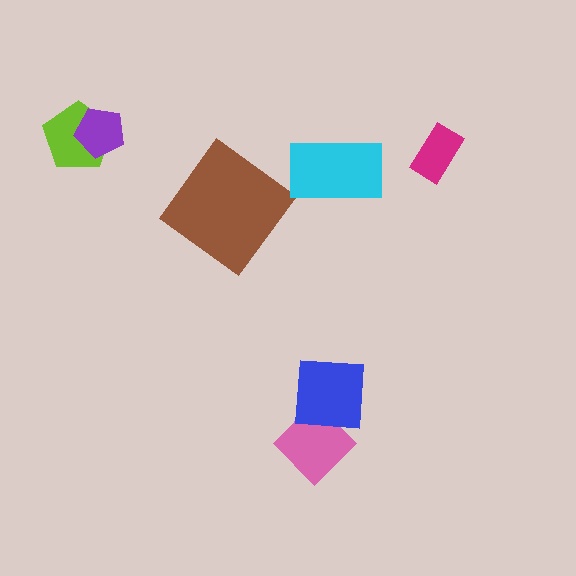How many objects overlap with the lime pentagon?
1 object overlaps with the lime pentagon.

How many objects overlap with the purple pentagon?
1 object overlaps with the purple pentagon.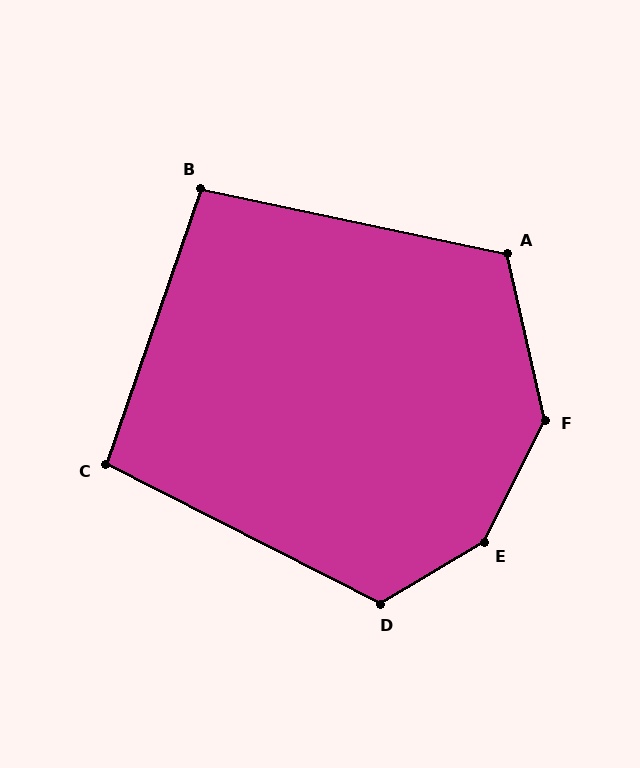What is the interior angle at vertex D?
Approximately 122 degrees (obtuse).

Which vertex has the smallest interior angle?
B, at approximately 97 degrees.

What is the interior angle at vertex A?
Approximately 115 degrees (obtuse).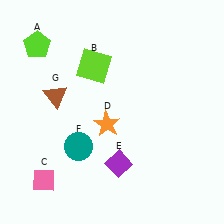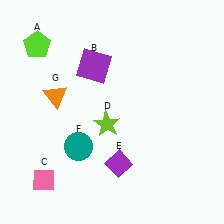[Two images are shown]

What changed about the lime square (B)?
In Image 1, B is lime. In Image 2, it changed to purple.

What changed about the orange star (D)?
In Image 1, D is orange. In Image 2, it changed to lime.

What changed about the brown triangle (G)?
In Image 1, G is brown. In Image 2, it changed to orange.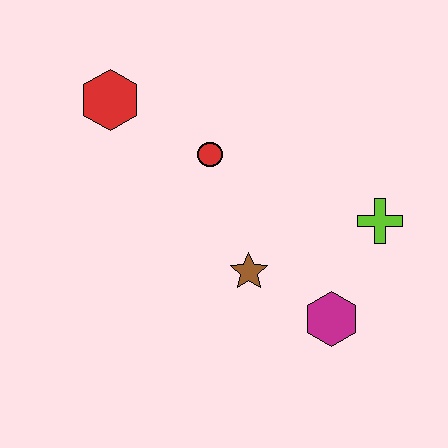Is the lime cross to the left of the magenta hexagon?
No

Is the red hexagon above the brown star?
Yes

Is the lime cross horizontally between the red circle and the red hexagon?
No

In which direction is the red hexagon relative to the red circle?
The red hexagon is to the left of the red circle.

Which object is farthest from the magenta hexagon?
The red hexagon is farthest from the magenta hexagon.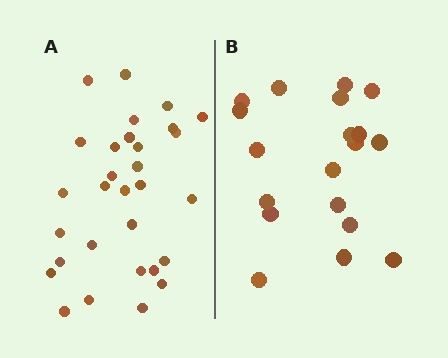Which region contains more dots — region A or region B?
Region A (the left region) has more dots.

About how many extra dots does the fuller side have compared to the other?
Region A has roughly 12 or so more dots than region B.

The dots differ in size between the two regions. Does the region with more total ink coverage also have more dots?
No. Region B has more total ink coverage because its dots are larger, but region A actually contains more individual dots. Total area can be misleading — the number of items is what matters here.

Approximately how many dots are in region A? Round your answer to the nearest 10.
About 30 dots.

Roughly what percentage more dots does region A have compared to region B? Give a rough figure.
About 60% more.